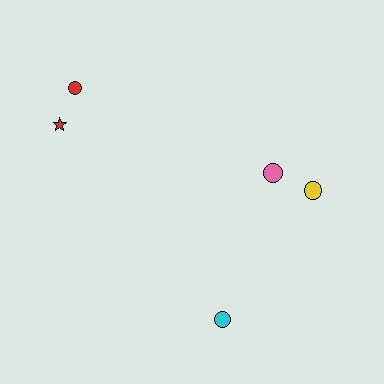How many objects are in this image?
There are 5 objects.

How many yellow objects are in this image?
There is 1 yellow object.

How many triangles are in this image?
There are no triangles.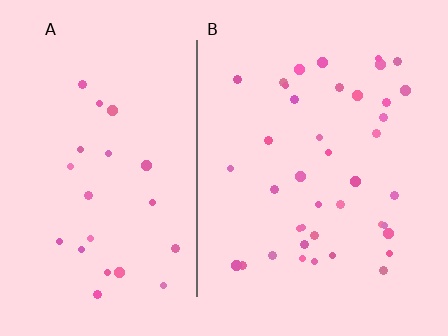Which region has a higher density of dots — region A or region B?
B (the right).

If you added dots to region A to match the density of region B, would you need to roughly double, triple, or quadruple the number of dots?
Approximately double.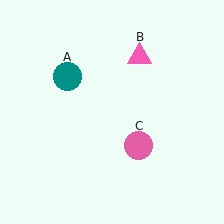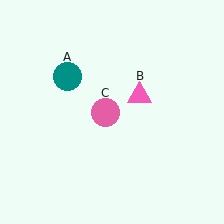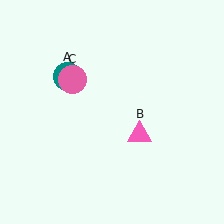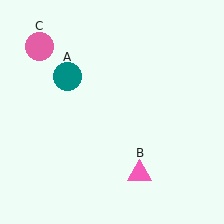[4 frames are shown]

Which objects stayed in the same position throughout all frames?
Teal circle (object A) remained stationary.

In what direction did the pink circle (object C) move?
The pink circle (object C) moved up and to the left.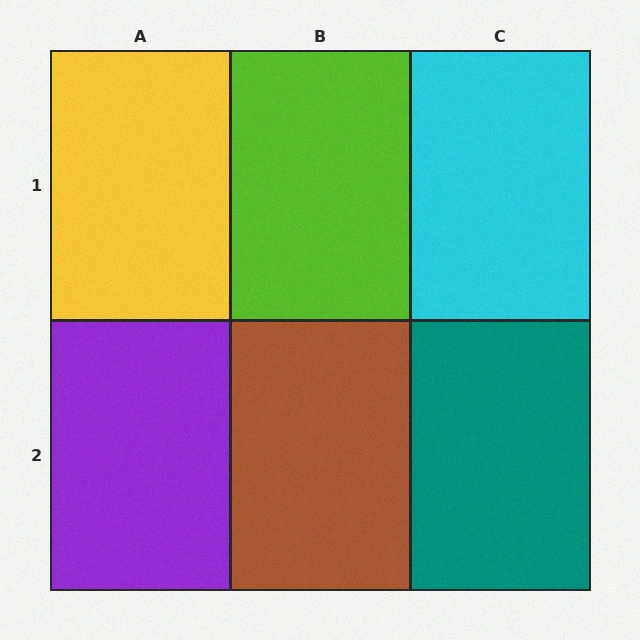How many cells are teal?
1 cell is teal.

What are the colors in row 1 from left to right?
Yellow, lime, cyan.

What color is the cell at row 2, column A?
Purple.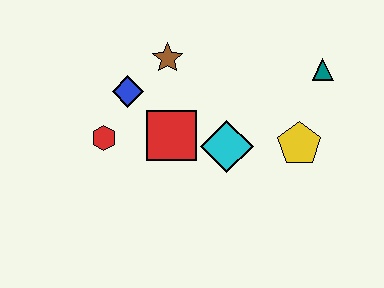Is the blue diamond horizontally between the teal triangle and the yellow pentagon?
No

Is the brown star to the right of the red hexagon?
Yes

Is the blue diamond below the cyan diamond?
No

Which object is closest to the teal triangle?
The yellow pentagon is closest to the teal triangle.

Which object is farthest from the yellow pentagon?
The red hexagon is farthest from the yellow pentagon.